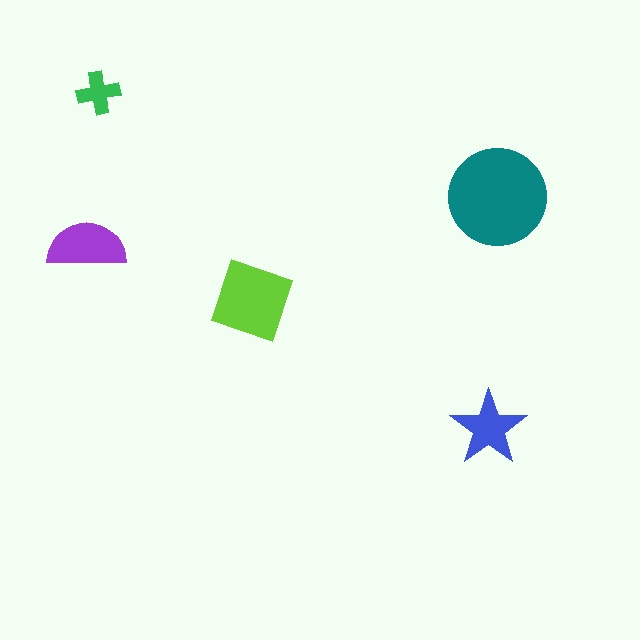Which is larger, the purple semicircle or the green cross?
The purple semicircle.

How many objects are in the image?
There are 5 objects in the image.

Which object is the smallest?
The green cross.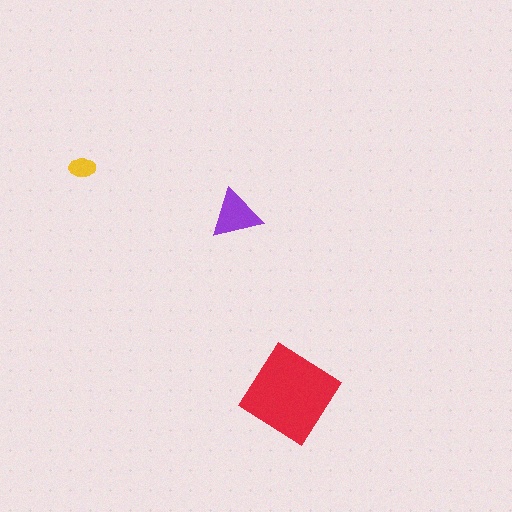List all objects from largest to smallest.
The red diamond, the purple triangle, the yellow ellipse.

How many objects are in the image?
There are 3 objects in the image.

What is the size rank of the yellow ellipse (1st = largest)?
3rd.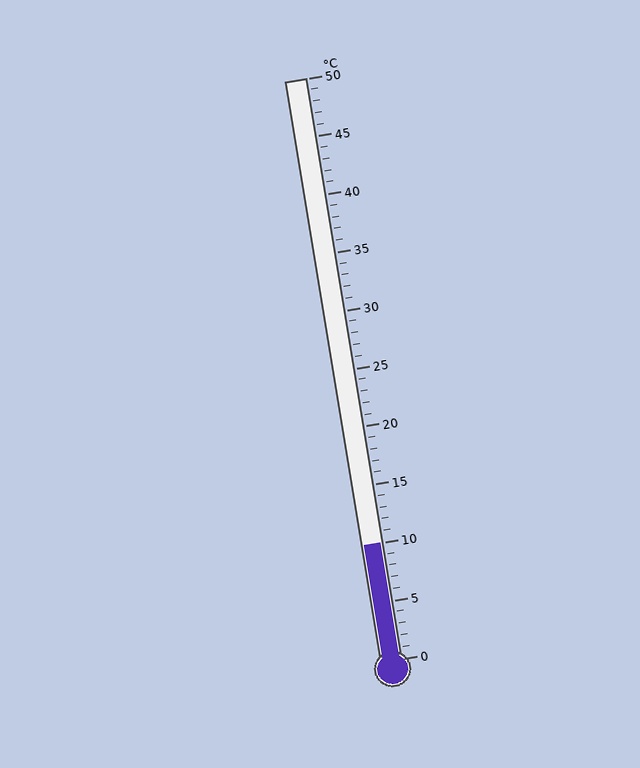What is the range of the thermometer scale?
The thermometer scale ranges from 0°C to 50°C.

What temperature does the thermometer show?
The thermometer shows approximately 10°C.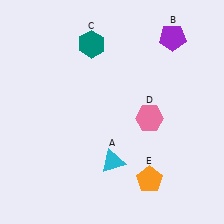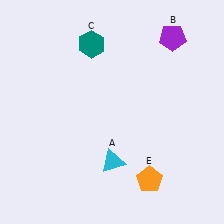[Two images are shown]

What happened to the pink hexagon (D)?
The pink hexagon (D) was removed in Image 2. It was in the bottom-right area of Image 1.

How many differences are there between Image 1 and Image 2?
There is 1 difference between the two images.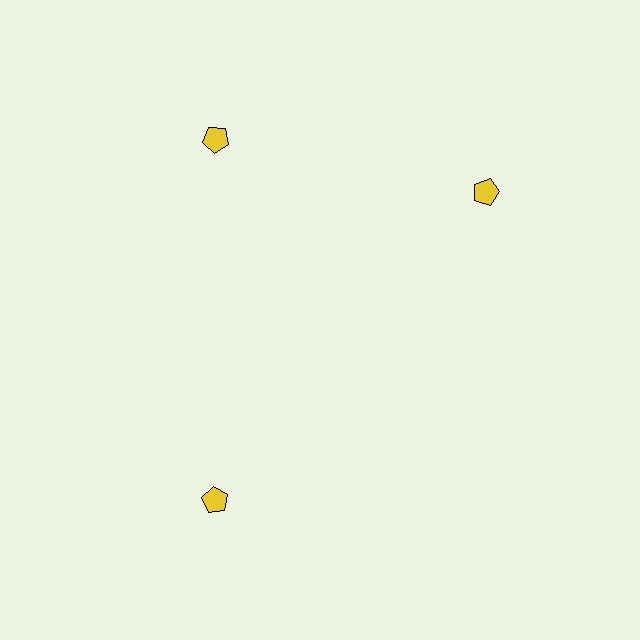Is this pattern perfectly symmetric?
No. The 3 yellow pentagons are arranged in a ring, but one element near the 3 o'clock position is rotated out of alignment along the ring, breaking the 3-fold rotational symmetry.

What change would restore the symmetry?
The symmetry would be restored by rotating it back into even spacing with its neighbors so that all 3 pentagons sit at equal angles and equal distance from the center.